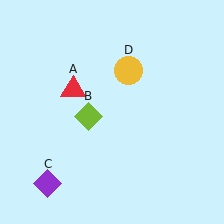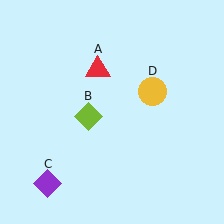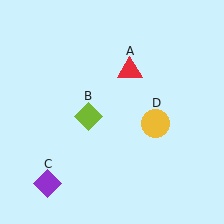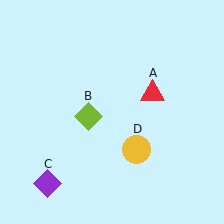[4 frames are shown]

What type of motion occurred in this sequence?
The red triangle (object A), yellow circle (object D) rotated clockwise around the center of the scene.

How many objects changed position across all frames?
2 objects changed position: red triangle (object A), yellow circle (object D).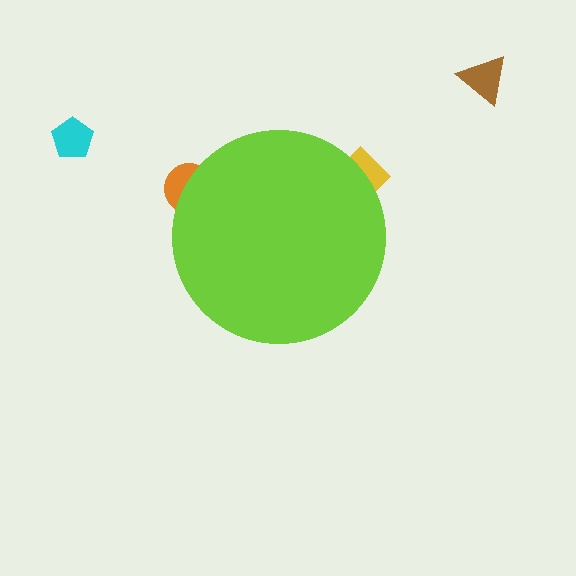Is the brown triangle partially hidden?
No, the brown triangle is fully visible.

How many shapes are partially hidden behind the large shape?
2 shapes are partially hidden.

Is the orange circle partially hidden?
Yes, the orange circle is partially hidden behind the lime circle.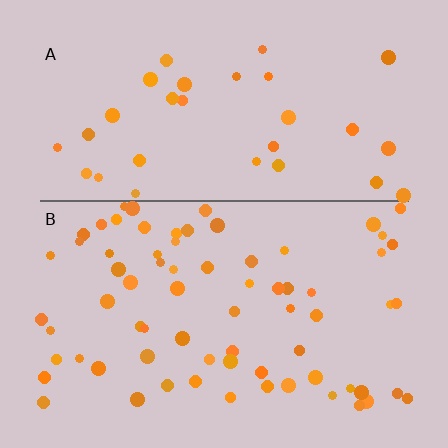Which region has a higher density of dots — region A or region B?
B (the bottom).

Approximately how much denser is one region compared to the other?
Approximately 2.1× — region B over region A.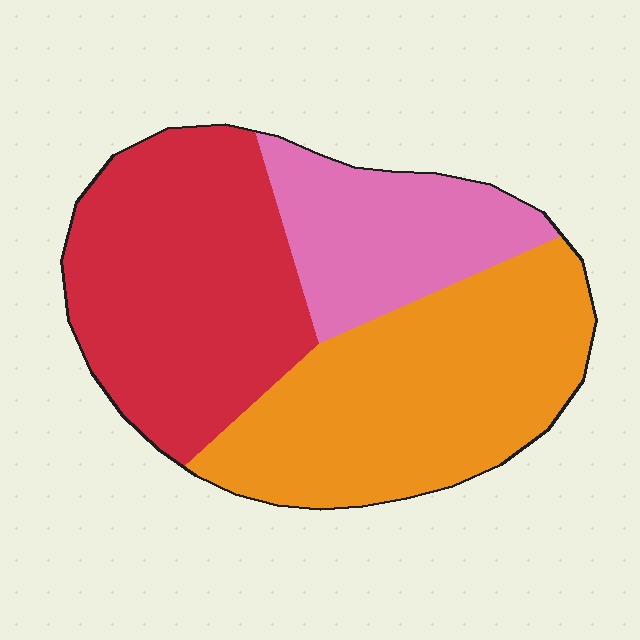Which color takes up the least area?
Pink, at roughly 20%.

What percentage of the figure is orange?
Orange covers 40% of the figure.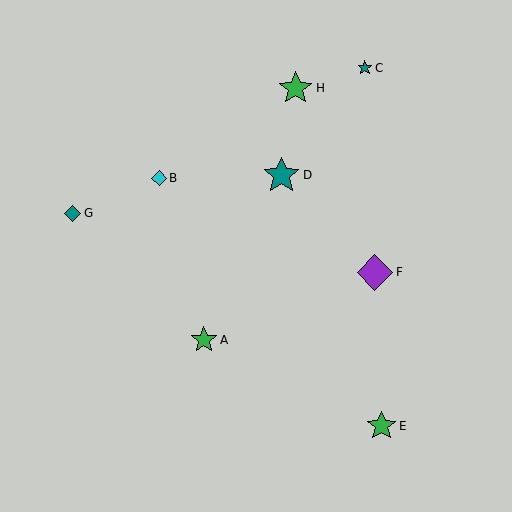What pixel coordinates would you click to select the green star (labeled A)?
Click at (204, 340) to select the green star A.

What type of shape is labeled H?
Shape H is a green star.